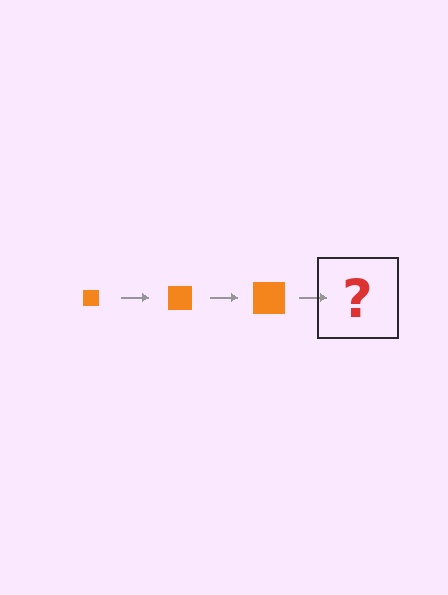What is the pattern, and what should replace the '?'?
The pattern is that the square gets progressively larger each step. The '?' should be an orange square, larger than the previous one.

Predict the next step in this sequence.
The next step is an orange square, larger than the previous one.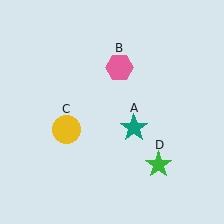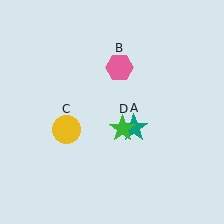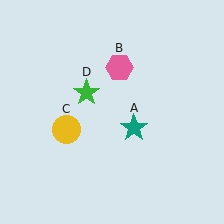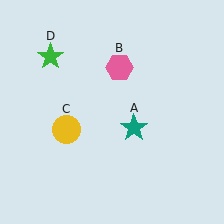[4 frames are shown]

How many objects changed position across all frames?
1 object changed position: green star (object D).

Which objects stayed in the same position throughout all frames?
Teal star (object A) and pink hexagon (object B) and yellow circle (object C) remained stationary.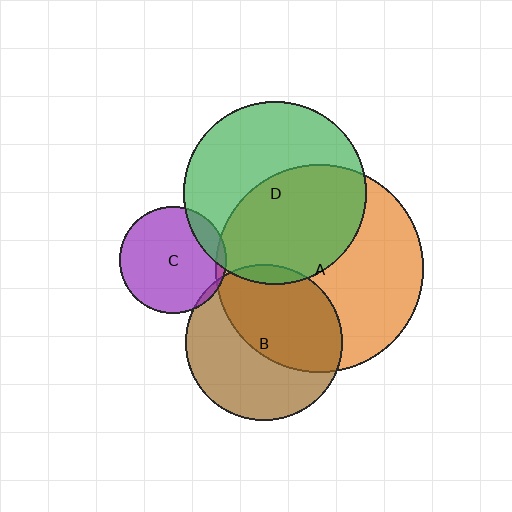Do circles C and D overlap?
Yes.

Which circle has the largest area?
Circle A (orange).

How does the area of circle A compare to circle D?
Approximately 1.3 times.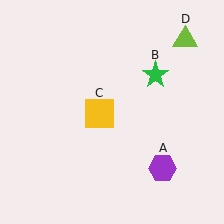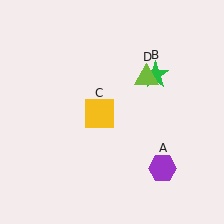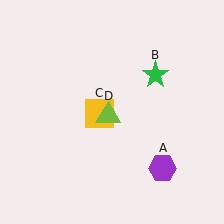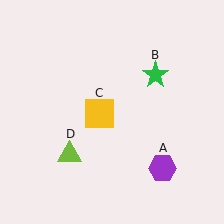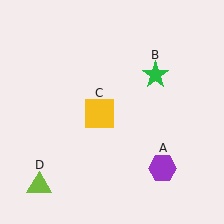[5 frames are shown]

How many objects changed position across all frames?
1 object changed position: lime triangle (object D).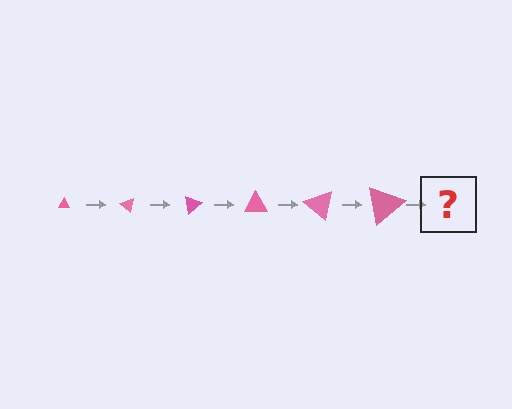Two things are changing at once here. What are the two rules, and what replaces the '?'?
The two rules are that the triangle grows larger each step and it rotates 40 degrees each step. The '?' should be a triangle, larger than the previous one and rotated 240 degrees from the start.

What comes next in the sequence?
The next element should be a triangle, larger than the previous one and rotated 240 degrees from the start.